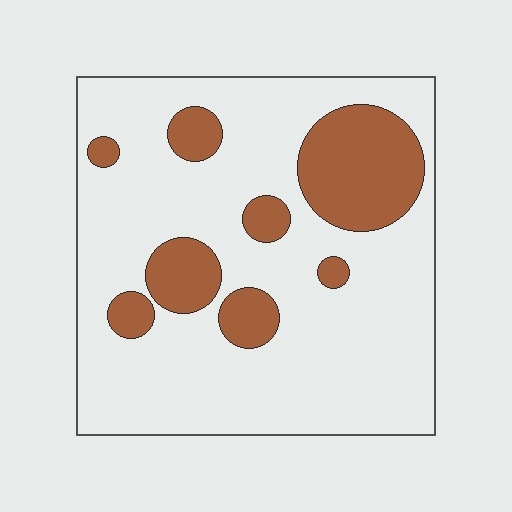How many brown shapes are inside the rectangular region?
8.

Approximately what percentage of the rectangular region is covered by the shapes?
Approximately 20%.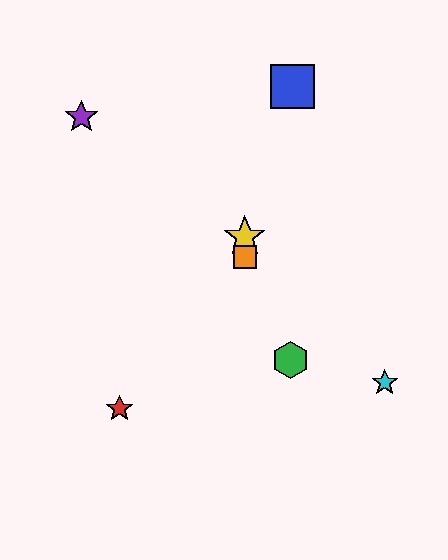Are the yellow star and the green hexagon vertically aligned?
No, the yellow star is at x≈245 and the green hexagon is at x≈291.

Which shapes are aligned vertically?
The yellow star, the orange square are aligned vertically.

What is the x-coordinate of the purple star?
The purple star is at x≈81.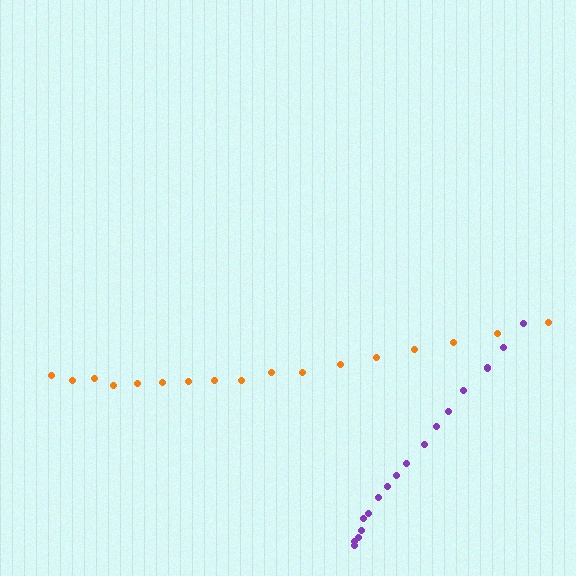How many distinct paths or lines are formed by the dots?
There are 2 distinct paths.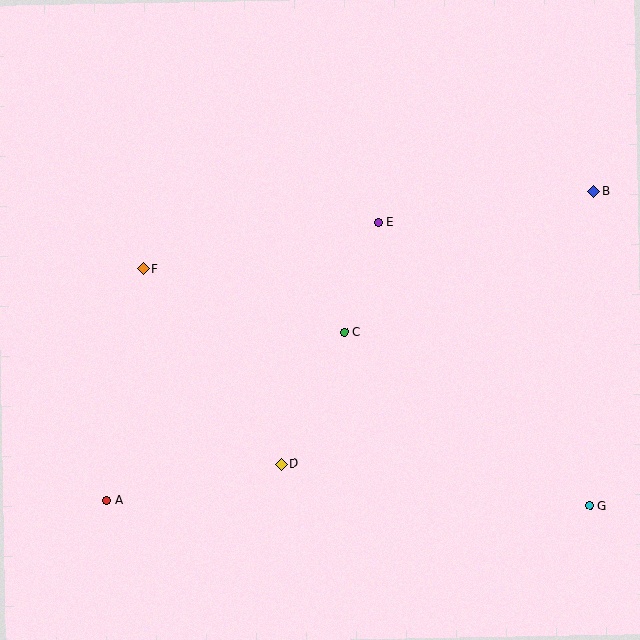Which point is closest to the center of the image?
Point C at (345, 332) is closest to the center.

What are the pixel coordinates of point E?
Point E is at (378, 222).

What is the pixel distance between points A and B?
The distance between A and B is 577 pixels.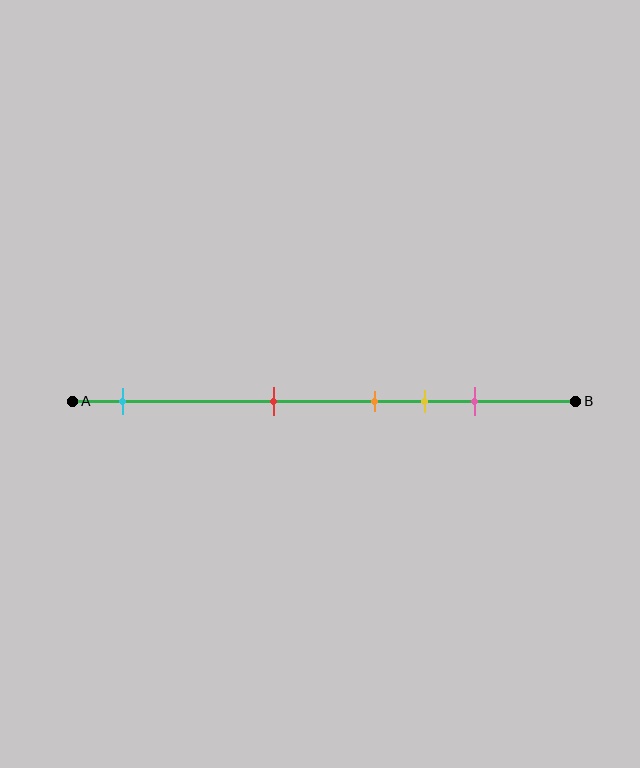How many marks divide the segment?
There are 5 marks dividing the segment.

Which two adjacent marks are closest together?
The orange and yellow marks are the closest adjacent pair.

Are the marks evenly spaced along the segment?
No, the marks are not evenly spaced.